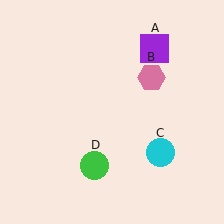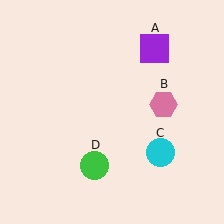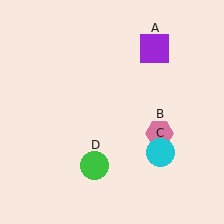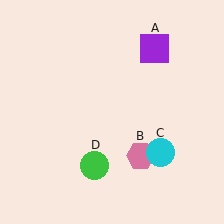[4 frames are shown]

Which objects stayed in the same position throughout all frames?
Purple square (object A) and cyan circle (object C) and green circle (object D) remained stationary.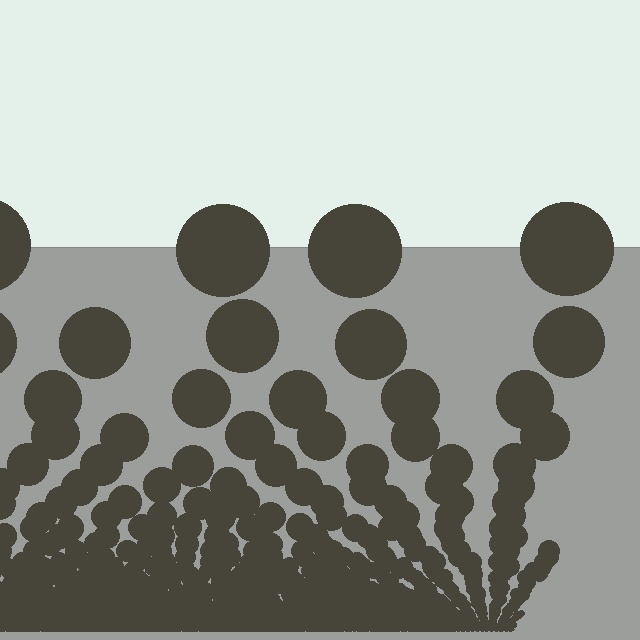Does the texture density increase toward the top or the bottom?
Density increases toward the bottom.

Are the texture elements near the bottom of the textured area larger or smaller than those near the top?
Smaller. The gradient is inverted — elements near the bottom are smaller and denser.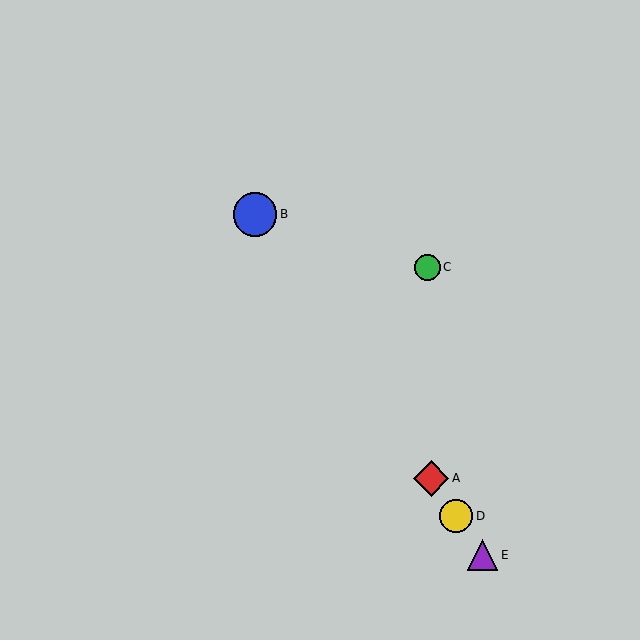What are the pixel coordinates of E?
Object E is at (482, 555).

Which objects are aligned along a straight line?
Objects A, B, D, E are aligned along a straight line.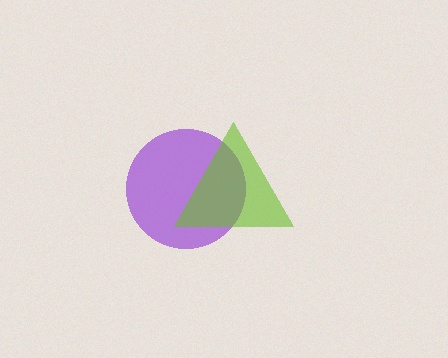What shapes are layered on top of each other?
The layered shapes are: a purple circle, a lime triangle.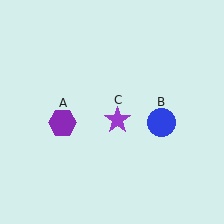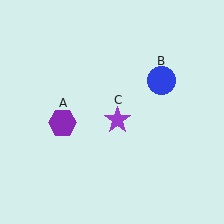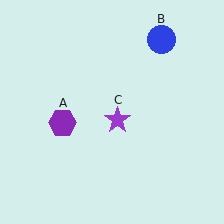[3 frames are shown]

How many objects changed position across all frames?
1 object changed position: blue circle (object B).